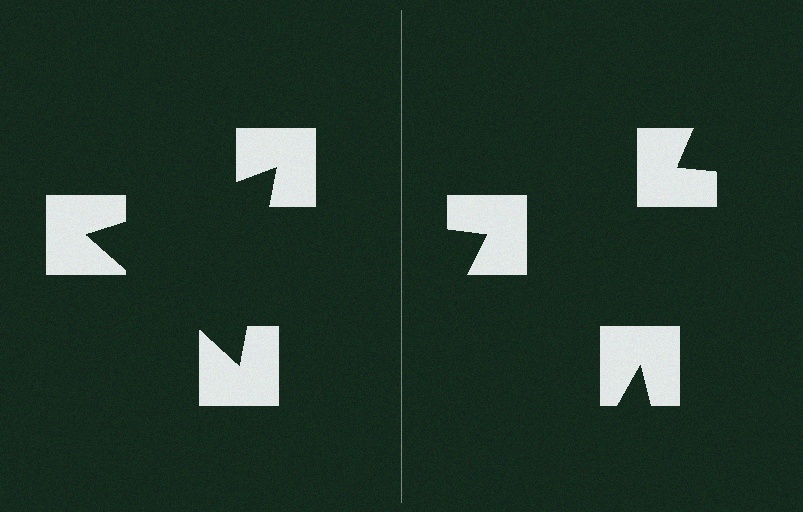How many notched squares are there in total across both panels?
6 — 3 on each side.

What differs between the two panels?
The notched squares are positioned identically on both sides; only the wedge orientations differ. On the left they align to a triangle; on the right they are misaligned.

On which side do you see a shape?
An illusory triangle appears on the left side. On the right side the wedge cuts are rotated, so no coherent shape forms.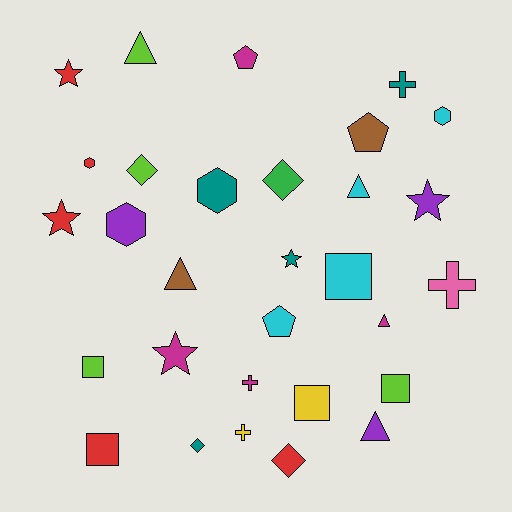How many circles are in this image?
There are no circles.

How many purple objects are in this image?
There are 3 purple objects.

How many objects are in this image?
There are 30 objects.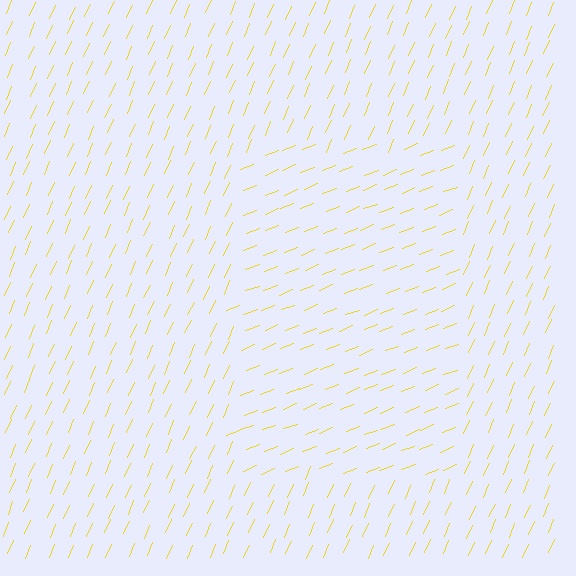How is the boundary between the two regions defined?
The boundary is defined purely by a change in line orientation (approximately 45 degrees difference). All lines are the same color and thickness.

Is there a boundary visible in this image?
Yes, there is a texture boundary formed by a change in line orientation.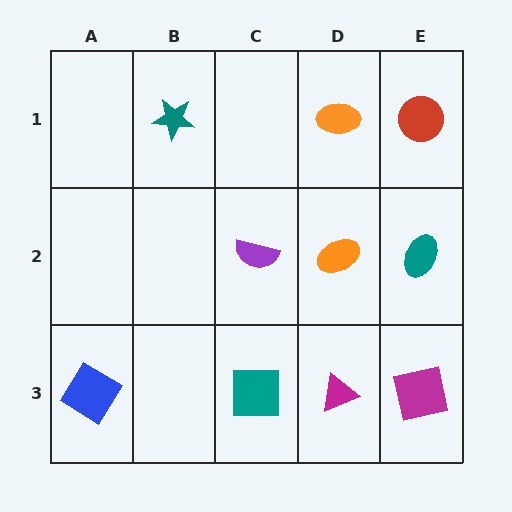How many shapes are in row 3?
4 shapes.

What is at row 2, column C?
A purple semicircle.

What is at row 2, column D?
An orange ellipse.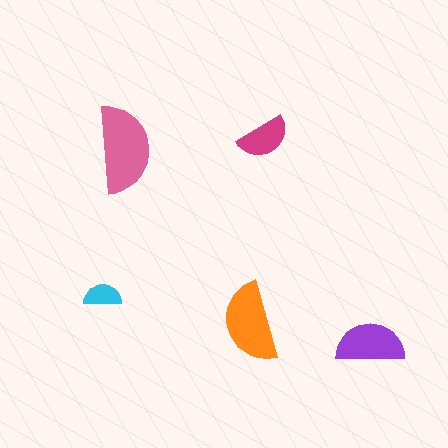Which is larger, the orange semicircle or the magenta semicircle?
The orange one.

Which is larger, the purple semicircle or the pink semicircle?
The pink one.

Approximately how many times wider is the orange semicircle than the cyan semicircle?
About 2 times wider.